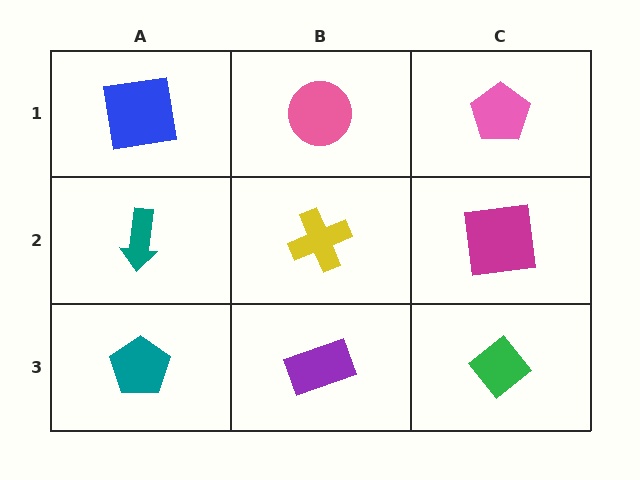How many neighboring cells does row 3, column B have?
3.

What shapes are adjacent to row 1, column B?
A yellow cross (row 2, column B), a blue square (row 1, column A), a pink pentagon (row 1, column C).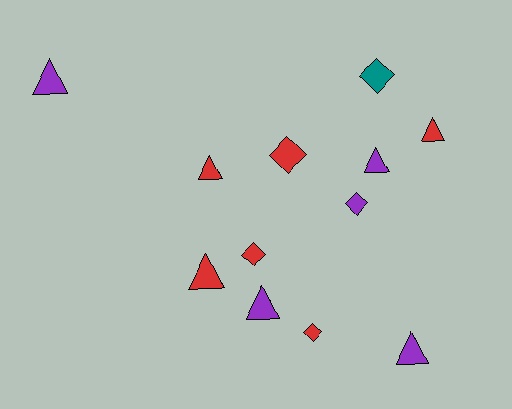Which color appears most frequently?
Red, with 6 objects.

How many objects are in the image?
There are 12 objects.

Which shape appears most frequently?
Triangle, with 7 objects.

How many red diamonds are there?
There are 3 red diamonds.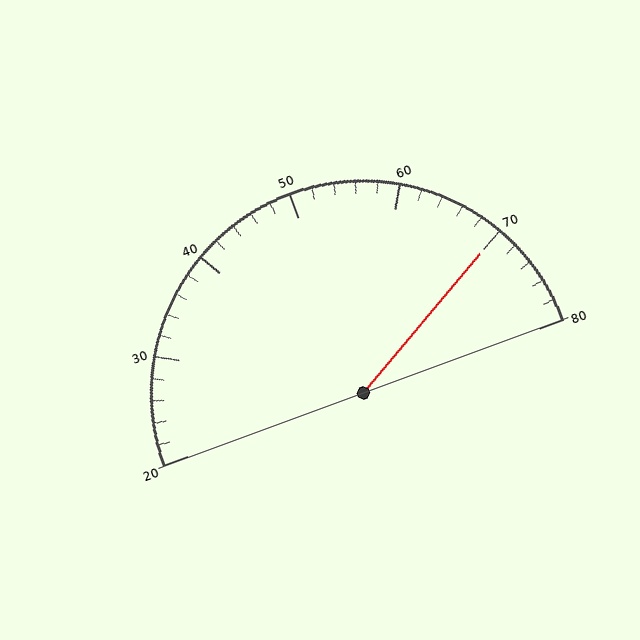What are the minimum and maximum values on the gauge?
The gauge ranges from 20 to 80.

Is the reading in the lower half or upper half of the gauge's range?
The reading is in the upper half of the range (20 to 80).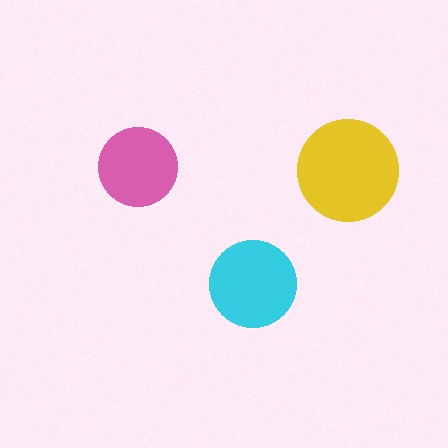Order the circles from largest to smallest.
the yellow one, the cyan one, the pink one.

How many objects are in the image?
There are 3 objects in the image.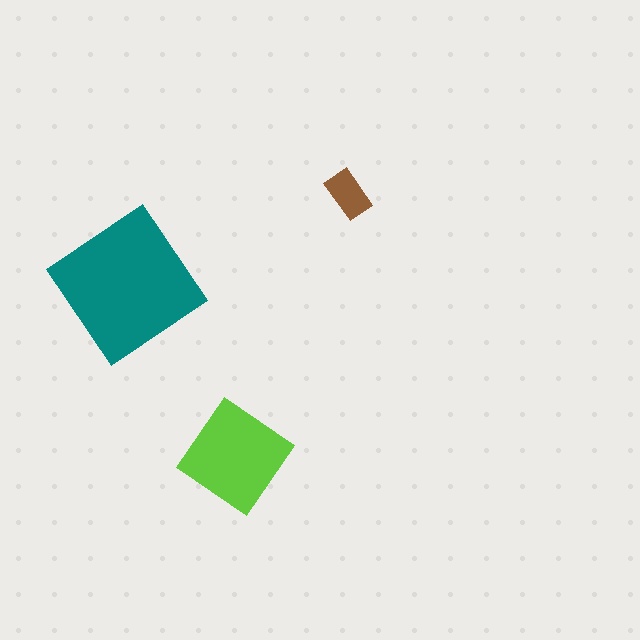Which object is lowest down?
The lime diamond is bottommost.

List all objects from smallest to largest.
The brown rectangle, the lime diamond, the teal diamond.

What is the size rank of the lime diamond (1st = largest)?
2nd.